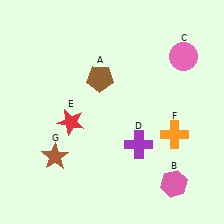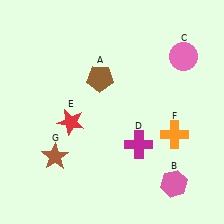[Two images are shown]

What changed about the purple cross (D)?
In Image 1, D is purple. In Image 2, it changed to magenta.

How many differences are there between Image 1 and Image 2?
There is 1 difference between the two images.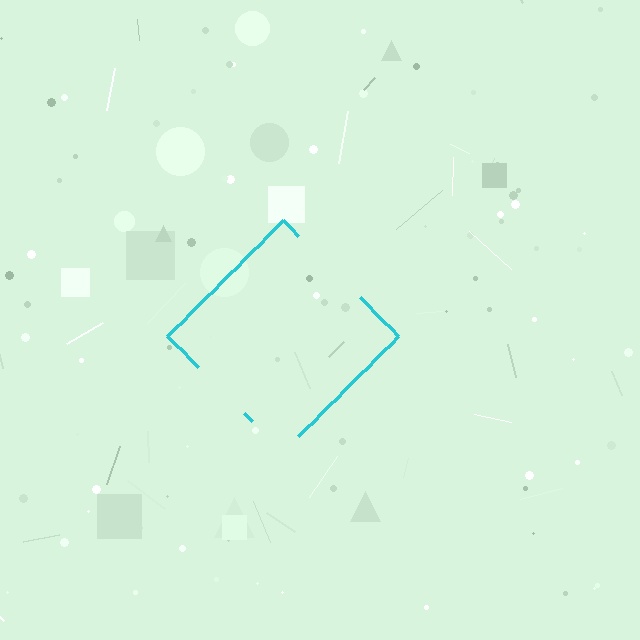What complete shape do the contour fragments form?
The contour fragments form a diamond.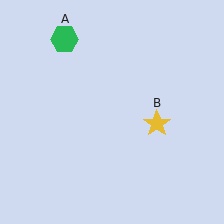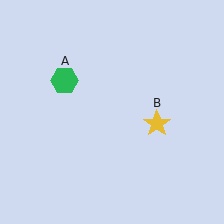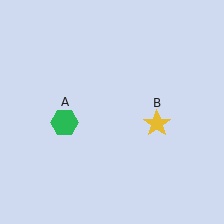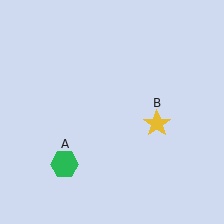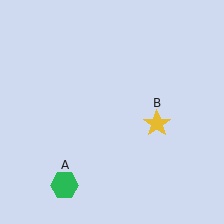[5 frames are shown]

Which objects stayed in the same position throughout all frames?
Yellow star (object B) remained stationary.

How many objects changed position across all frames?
1 object changed position: green hexagon (object A).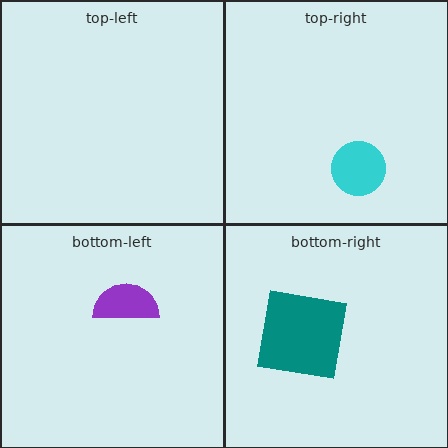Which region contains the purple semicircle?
The bottom-left region.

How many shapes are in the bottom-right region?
1.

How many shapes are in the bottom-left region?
1.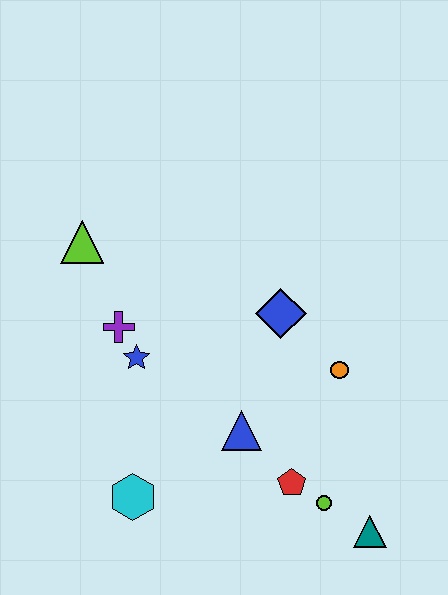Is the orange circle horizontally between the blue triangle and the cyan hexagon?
No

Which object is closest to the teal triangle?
The lime circle is closest to the teal triangle.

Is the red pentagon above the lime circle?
Yes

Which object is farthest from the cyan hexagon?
The lime triangle is farthest from the cyan hexagon.